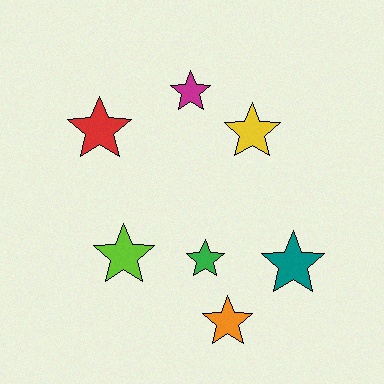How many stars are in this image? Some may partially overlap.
There are 7 stars.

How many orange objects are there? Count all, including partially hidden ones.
There is 1 orange object.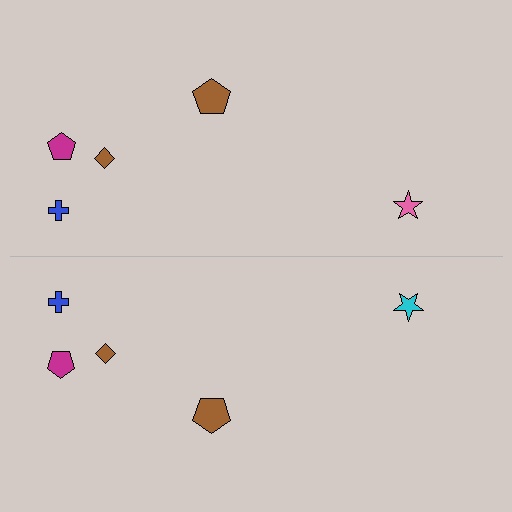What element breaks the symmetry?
The cyan star on the bottom side breaks the symmetry — its mirror counterpart is pink.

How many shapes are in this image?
There are 10 shapes in this image.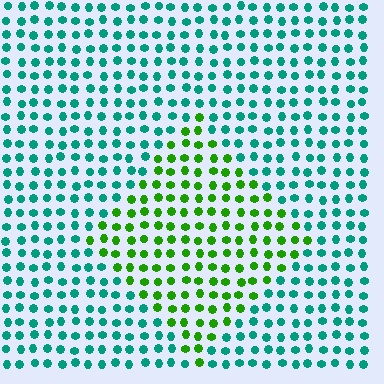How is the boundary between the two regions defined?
The boundary is defined purely by a slight shift in hue (about 58 degrees). Spacing, size, and orientation are identical on both sides.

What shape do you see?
I see a diamond.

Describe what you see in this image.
The image is filled with small teal elements in a uniform arrangement. A diamond-shaped region is visible where the elements are tinted to a slightly different hue, forming a subtle color boundary.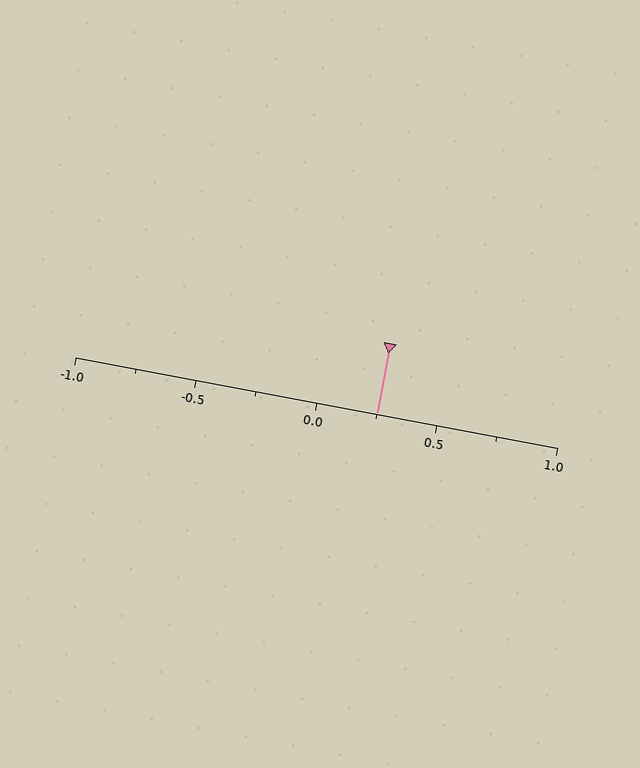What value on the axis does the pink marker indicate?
The marker indicates approximately 0.25.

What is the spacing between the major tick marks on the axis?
The major ticks are spaced 0.5 apart.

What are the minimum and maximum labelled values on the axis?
The axis runs from -1.0 to 1.0.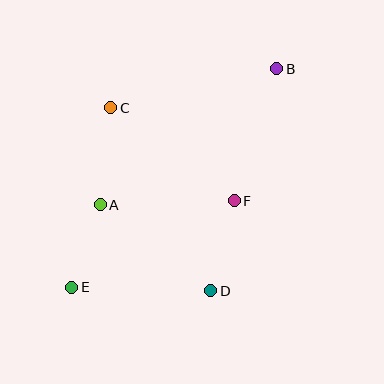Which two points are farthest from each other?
Points B and E are farthest from each other.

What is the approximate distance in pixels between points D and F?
The distance between D and F is approximately 93 pixels.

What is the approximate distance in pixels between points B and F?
The distance between B and F is approximately 139 pixels.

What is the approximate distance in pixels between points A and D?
The distance between A and D is approximately 140 pixels.